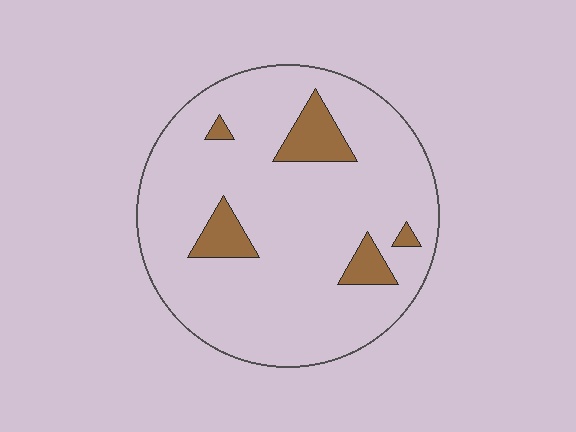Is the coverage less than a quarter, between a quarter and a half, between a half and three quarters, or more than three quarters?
Less than a quarter.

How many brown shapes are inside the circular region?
5.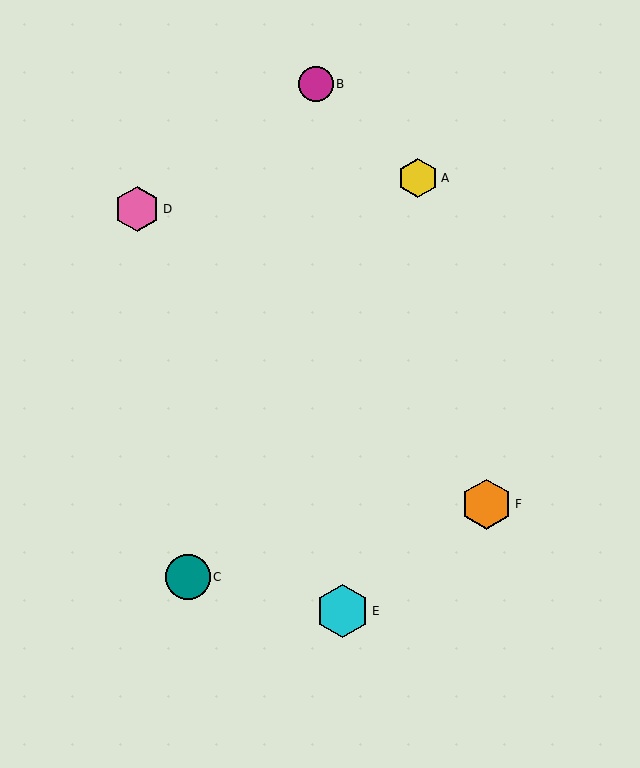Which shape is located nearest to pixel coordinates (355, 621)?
The cyan hexagon (labeled E) at (343, 611) is nearest to that location.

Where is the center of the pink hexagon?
The center of the pink hexagon is at (137, 209).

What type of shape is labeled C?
Shape C is a teal circle.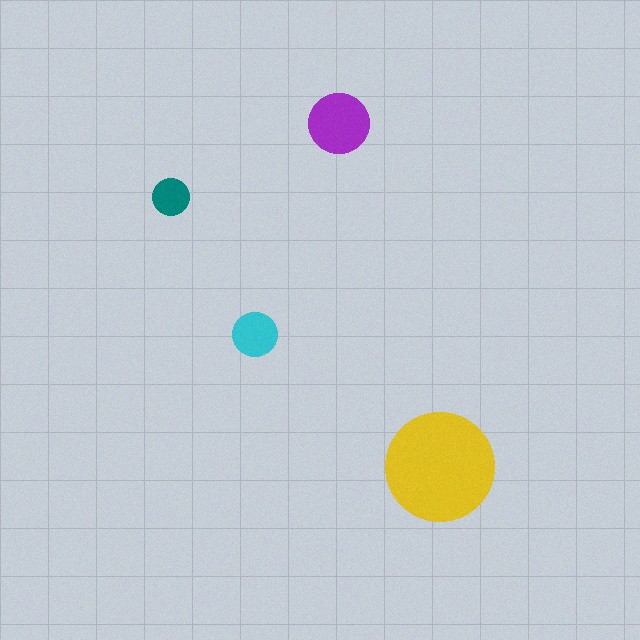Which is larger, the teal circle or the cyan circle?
The cyan one.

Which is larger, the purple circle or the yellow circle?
The yellow one.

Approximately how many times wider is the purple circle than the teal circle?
About 1.5 times wider.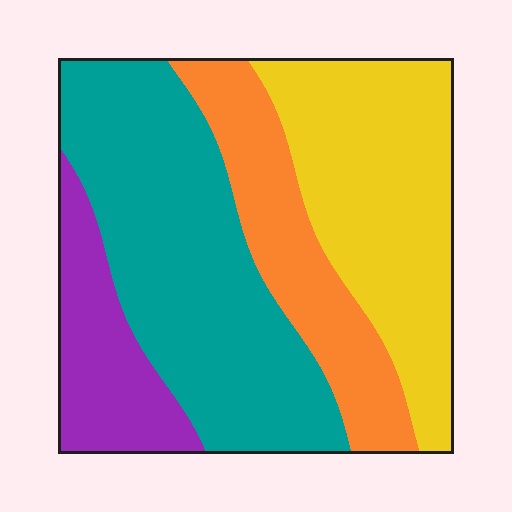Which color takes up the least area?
Purple, at roughly 15%.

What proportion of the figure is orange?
Orange covers around 20% of the figure.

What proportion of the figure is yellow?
Yellow covers roughly 30% of the figure.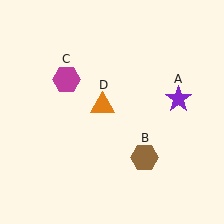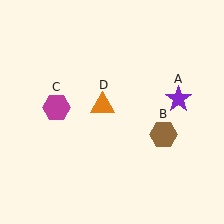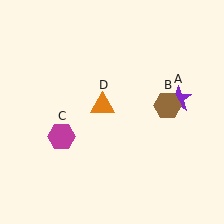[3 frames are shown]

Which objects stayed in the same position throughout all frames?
Purple star (object A) and orange triangle (object D) remained stationary.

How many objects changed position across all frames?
2 objects changed position: brown hexagon (object B), magenta hexagon (object C).